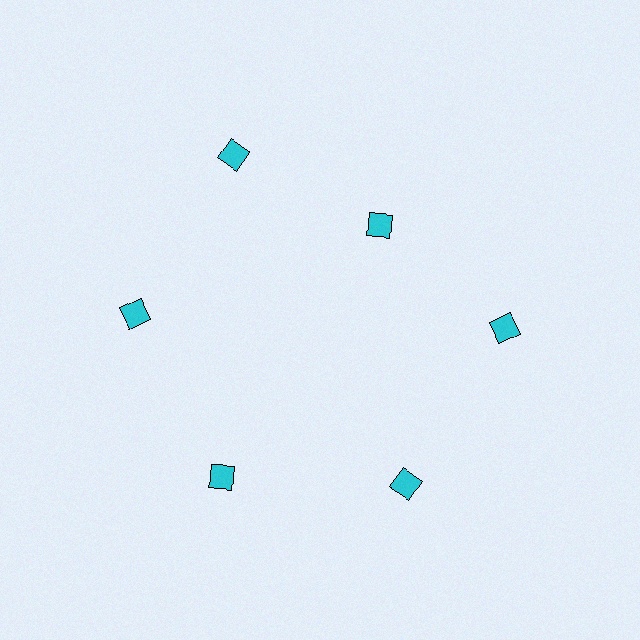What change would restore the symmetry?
The symmetry would be restored by moving it outward, back onto the ring so that all 6 diamonds sit at equal angles and equal distance from the center.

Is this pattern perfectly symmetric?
No. The 6 cyan diamonds are arranged in a ring, but one element near the 1 o'clock position is pulled inward toward the center, breaking the 6-fold rotational symmetry.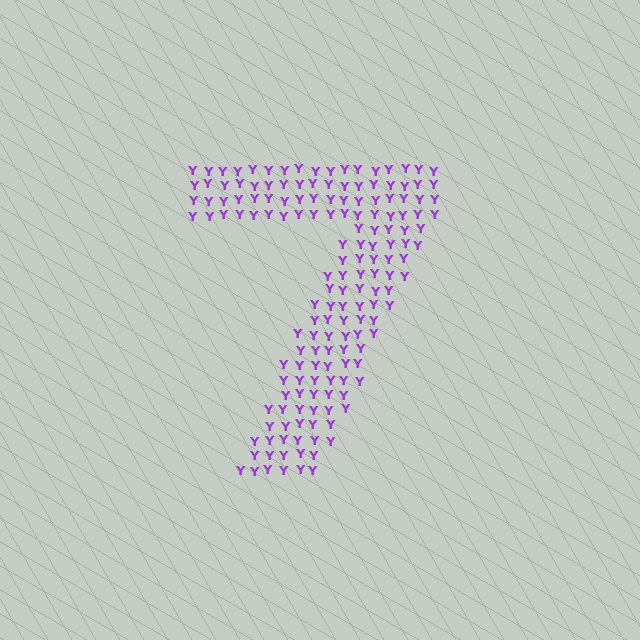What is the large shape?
The large shape is the digit 7.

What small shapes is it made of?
It is made of small letter Y's.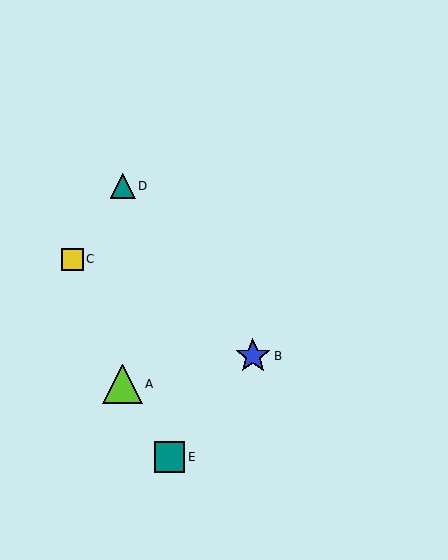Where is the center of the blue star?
The center of the blue star is at (253, 356).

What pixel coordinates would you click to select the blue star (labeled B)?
Click at (253, 356) to select the blue star B.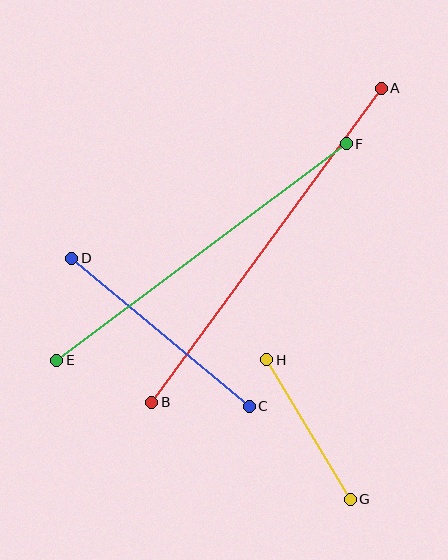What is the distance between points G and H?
The distance is approximately 163 pixels.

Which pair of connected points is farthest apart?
Points A and B are farthest apart.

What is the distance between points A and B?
The distance is approximately 389 pixels.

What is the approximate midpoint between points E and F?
The midpoint is at approximately (201, 252) pixels.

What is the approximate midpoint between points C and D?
The midpoint is at approximately (160, 332) pixels.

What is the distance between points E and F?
The distance is approximately 361 pixels.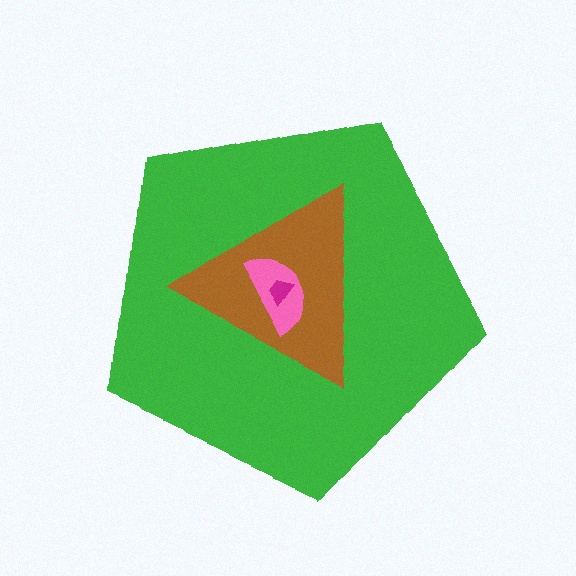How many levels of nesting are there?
4.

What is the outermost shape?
The green pentagon.